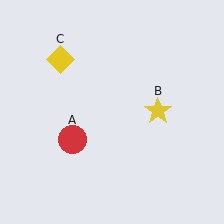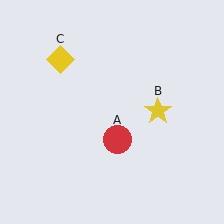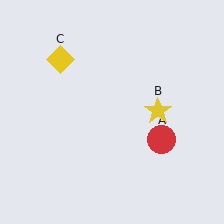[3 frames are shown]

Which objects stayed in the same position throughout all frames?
Yellow star (object B) and yellow diamond (object C) remained stationary.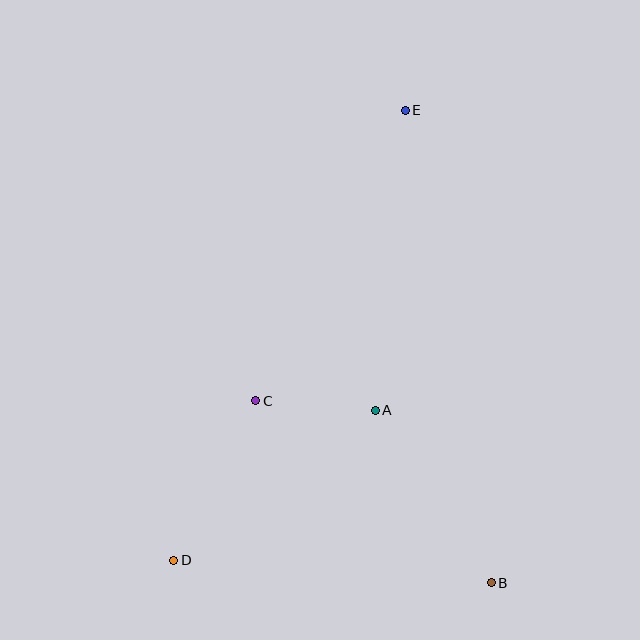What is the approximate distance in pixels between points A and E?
The distance between A and E is approximately 301 pixels.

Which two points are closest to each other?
Points A and C are closest to each other.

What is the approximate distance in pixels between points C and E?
The distance between C and E is approximately 326 pixels.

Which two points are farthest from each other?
Points D and E are farthest from each other.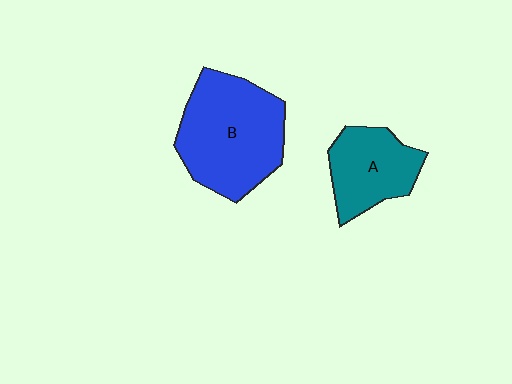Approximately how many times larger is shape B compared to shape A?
Approximately 1.7 times.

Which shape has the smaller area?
Shape A (teal).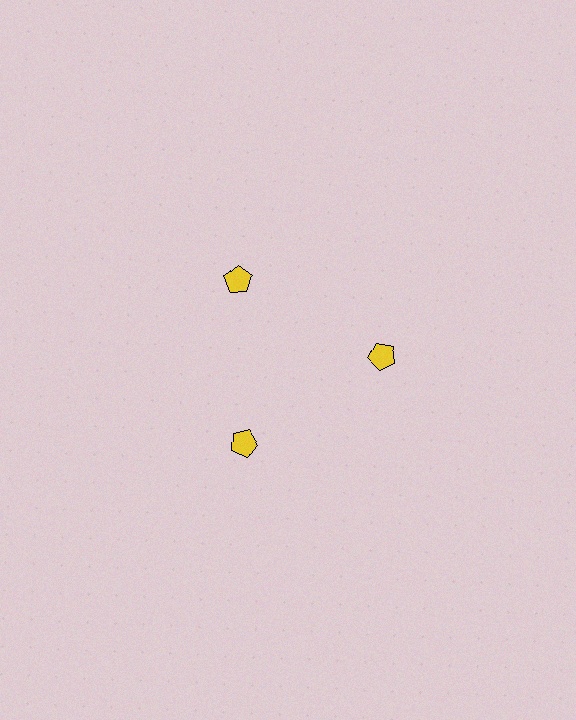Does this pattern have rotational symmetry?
Yes, this pattern has 3-fold rotational symmetry. It looks the same after rotating 120 degrees around the center.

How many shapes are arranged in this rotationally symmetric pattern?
There are 3 shapes, arranged in 3 groups of 1.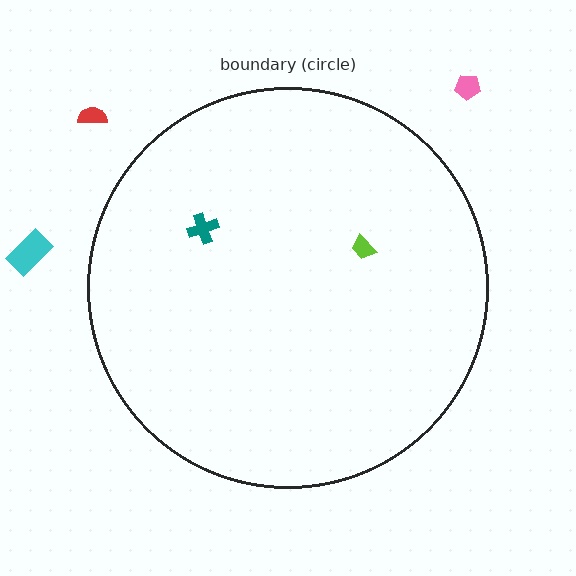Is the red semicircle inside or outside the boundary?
Outside.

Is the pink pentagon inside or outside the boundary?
Outside.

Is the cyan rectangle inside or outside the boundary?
Outside.